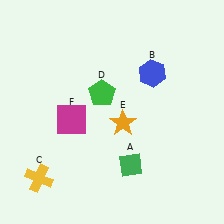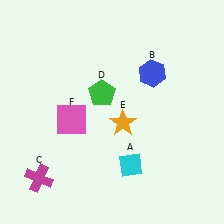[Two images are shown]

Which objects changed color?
A changed from green to cyan. C changed from yellow to magenta. F changed from magenta to pink.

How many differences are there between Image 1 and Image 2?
There are 3 differences between the two images.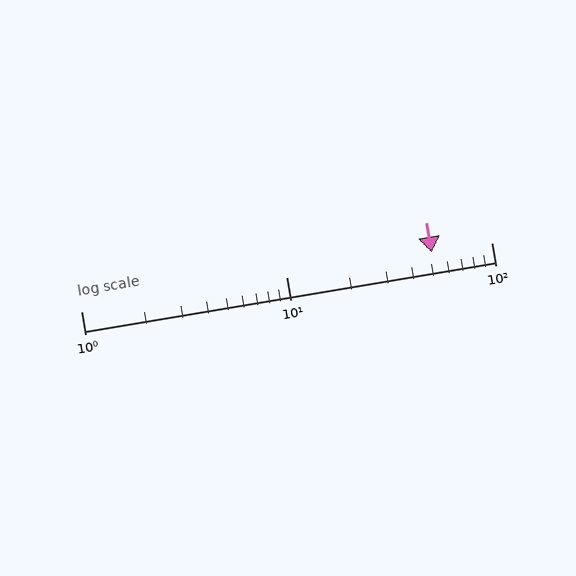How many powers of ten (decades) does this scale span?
The scale spans 2 decades, from 1 to 100.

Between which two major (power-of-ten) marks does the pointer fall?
The pointer is between 10 and 100.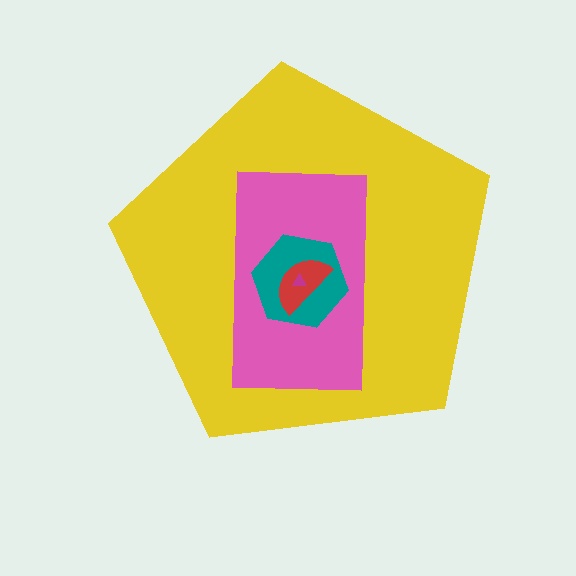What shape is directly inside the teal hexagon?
The red semicircle.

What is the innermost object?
The magenta triangle.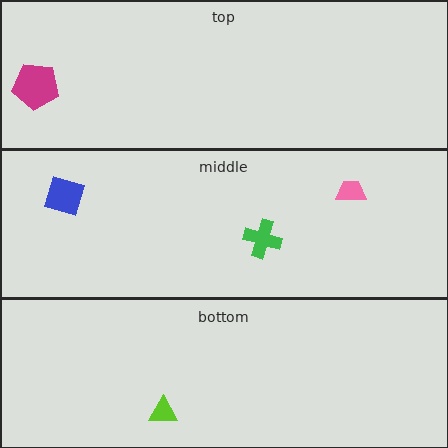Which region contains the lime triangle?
The bottom region.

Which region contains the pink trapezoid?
The middle region.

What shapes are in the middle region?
The green cross, the blue diamond, the pink trapezoid.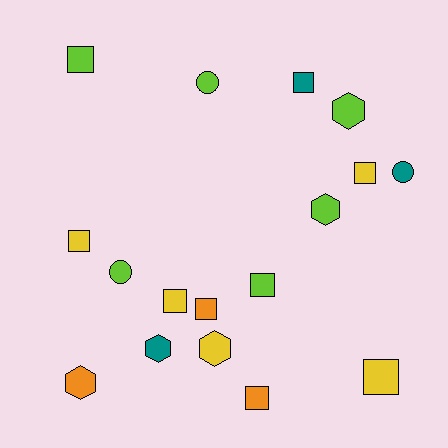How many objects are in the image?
There are 17 objects.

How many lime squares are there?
There are 2 lime squares.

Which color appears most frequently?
Lime, with 6 objects.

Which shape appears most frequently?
Square, with 9 objects.